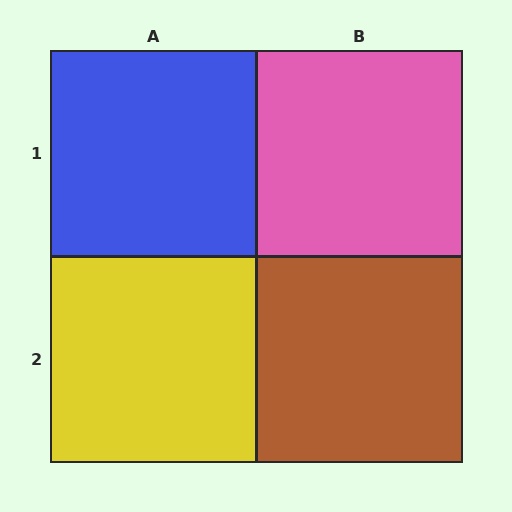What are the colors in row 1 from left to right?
Blue, pink.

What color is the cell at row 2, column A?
Yellow.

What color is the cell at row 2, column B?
Brown.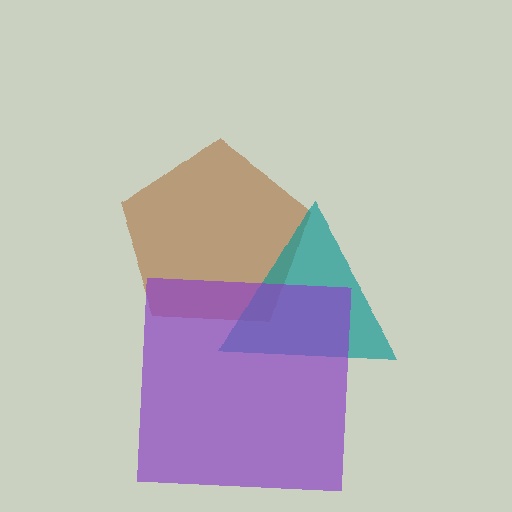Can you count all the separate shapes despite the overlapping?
Yes, there are 3 separate shapes.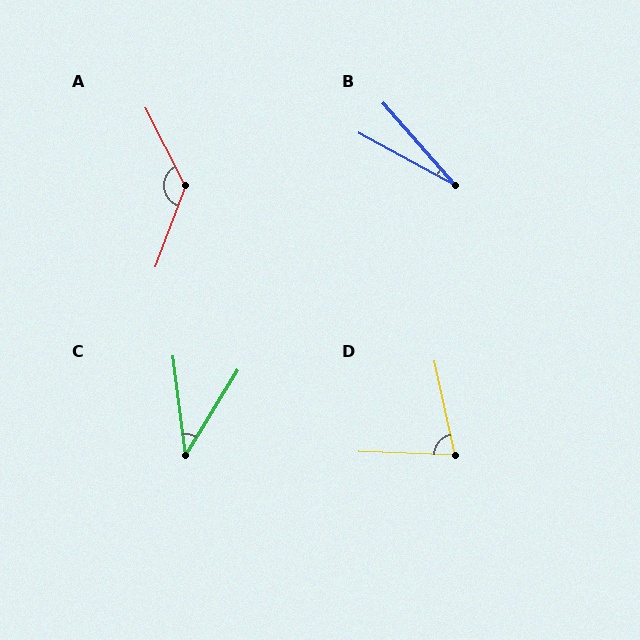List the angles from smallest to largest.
B (20°), C (38°), D (76°), A (132°).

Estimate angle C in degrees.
Approximately 38 degrees.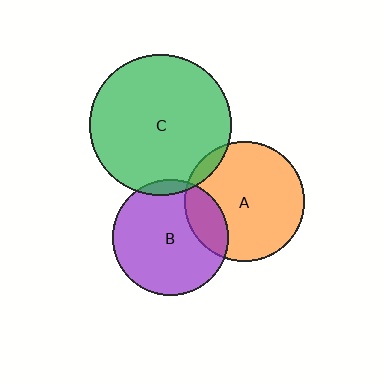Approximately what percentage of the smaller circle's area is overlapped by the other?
Approximately 5%.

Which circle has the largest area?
Circle C (green).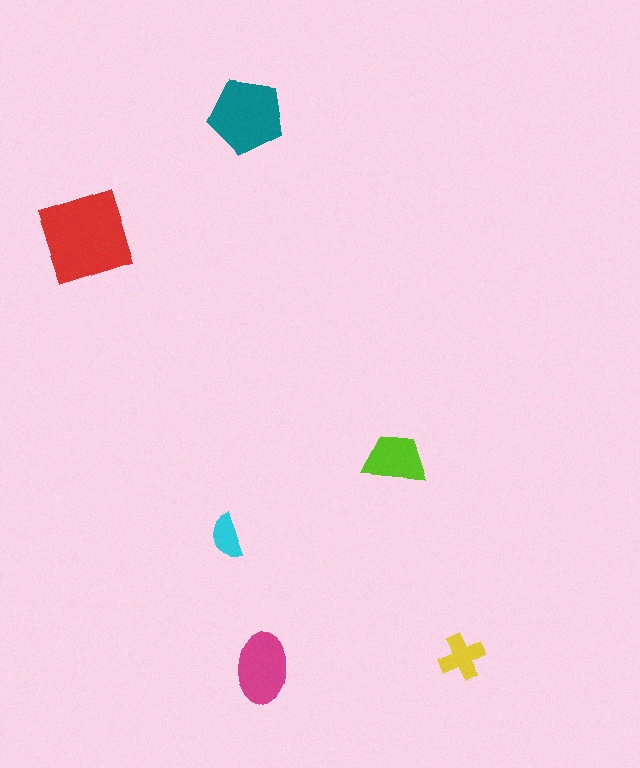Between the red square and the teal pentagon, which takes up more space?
The red square.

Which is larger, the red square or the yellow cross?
The red square.